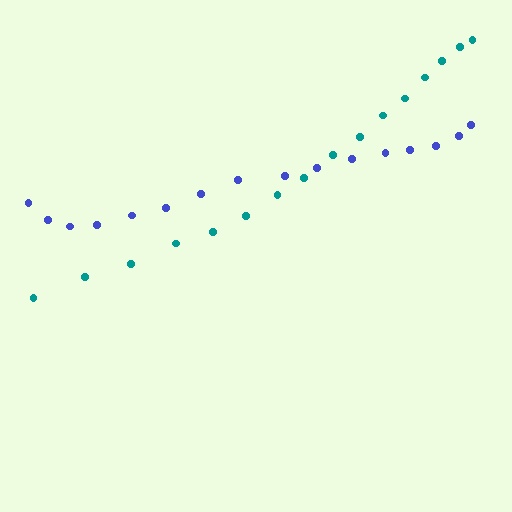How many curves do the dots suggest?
There are 2 distinct paths.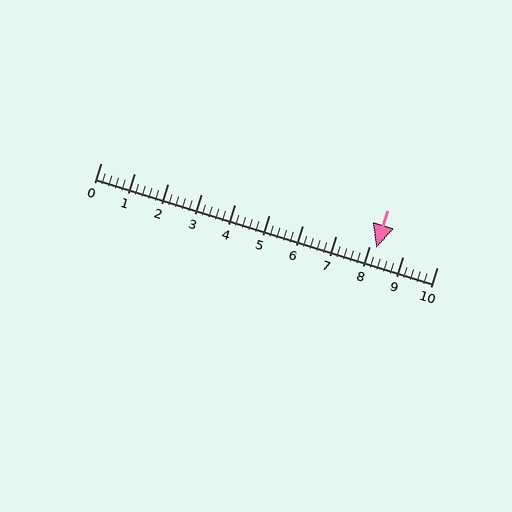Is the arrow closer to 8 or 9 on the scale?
The arrow is closer to 8.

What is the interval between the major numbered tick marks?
The major tick marks are spaced 1 units apart.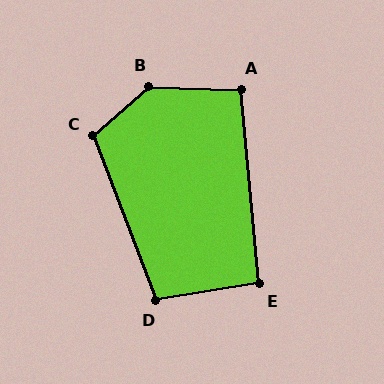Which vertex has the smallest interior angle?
E, at approximately 93 degrees.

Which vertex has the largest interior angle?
B, at approximately 137 degrees.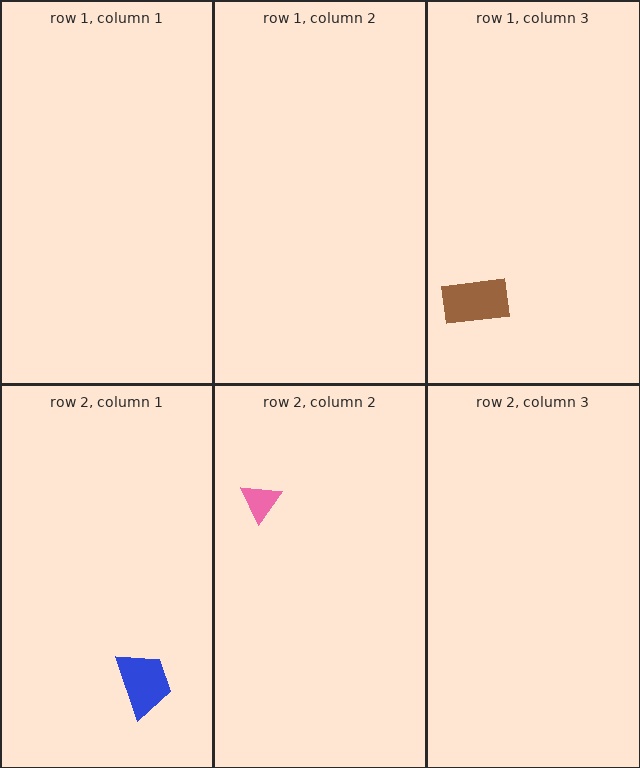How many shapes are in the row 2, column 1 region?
1.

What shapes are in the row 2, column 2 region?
The pink triangle.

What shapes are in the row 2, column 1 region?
The blue trapezoid.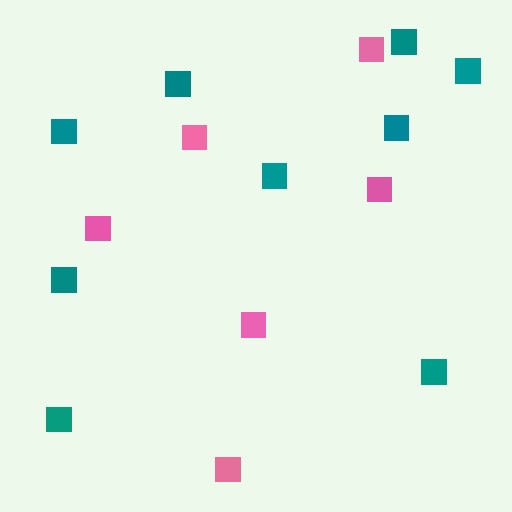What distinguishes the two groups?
There are 2 groups: one group of pink squares (6) and one group of teal squares (9).